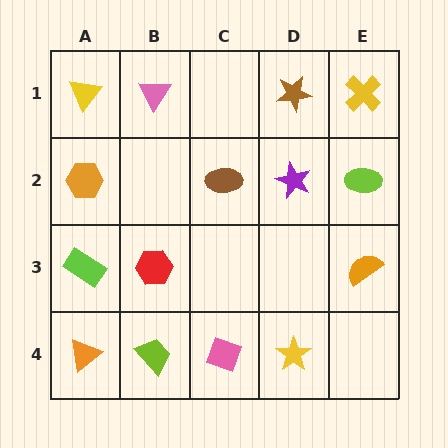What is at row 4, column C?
A pink diamond.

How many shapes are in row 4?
4 shapes.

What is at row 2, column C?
A brown ellipse.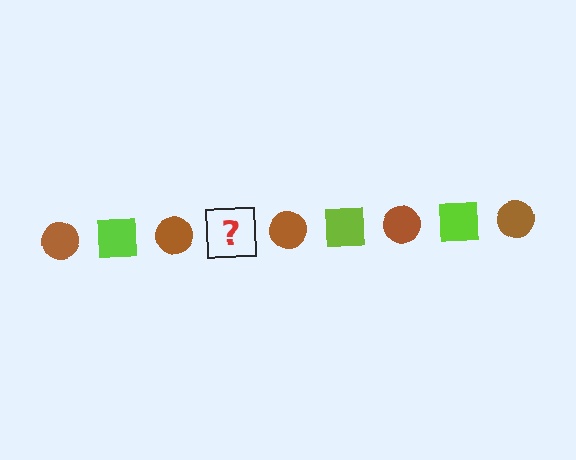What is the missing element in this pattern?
The missing element is a lime square.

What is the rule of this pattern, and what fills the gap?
The rule is that the pattern alternates between brown circle and lime square. The gap should be filled with a lime square.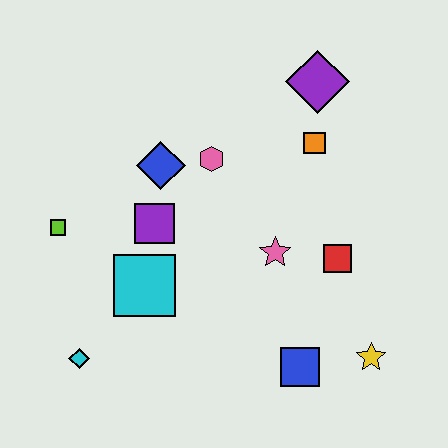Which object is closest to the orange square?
The purple diamond is closest to the orange square.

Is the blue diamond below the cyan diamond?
No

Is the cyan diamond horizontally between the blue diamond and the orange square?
No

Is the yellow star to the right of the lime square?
Yes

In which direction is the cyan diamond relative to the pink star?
The cyan diamond is to the left of the pink star.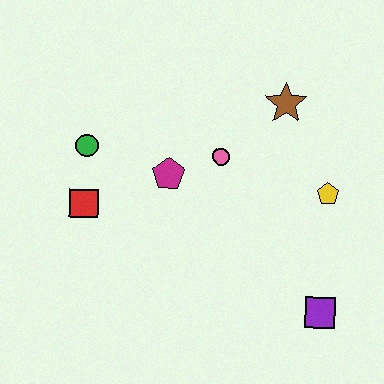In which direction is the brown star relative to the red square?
The brown star is to the right of the red square.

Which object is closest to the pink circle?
The magenta pentagon is closest to the pink circle.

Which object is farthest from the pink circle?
The purple square is farthest from the pink circle.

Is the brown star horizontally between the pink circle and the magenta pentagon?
No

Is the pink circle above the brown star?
No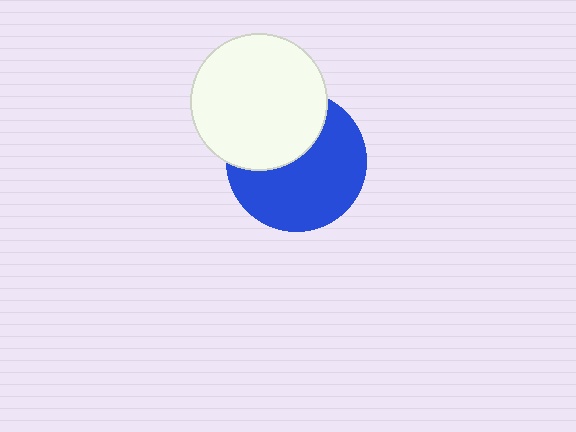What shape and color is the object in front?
The object in front is a white circle.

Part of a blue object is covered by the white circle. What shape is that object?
It is a circle.